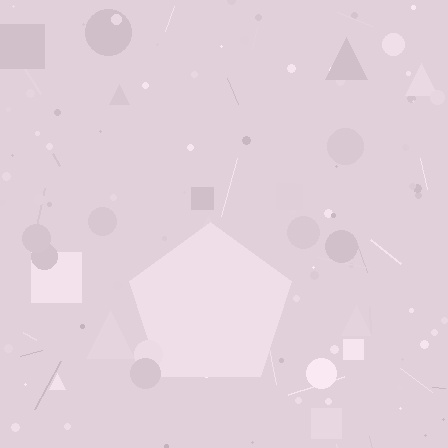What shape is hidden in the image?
A pentagon is hidden in the image.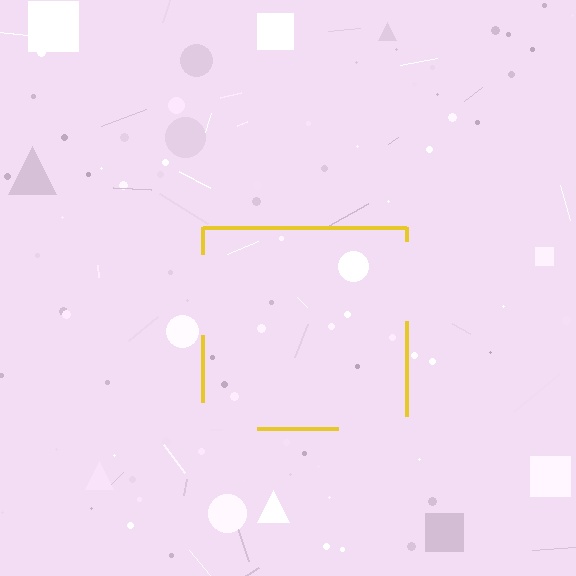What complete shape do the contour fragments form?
The contour fragments form a square.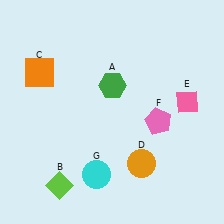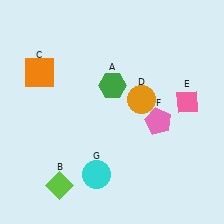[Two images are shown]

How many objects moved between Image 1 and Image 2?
1 object moved between the two images.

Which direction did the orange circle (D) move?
The orange circle (D) moved up.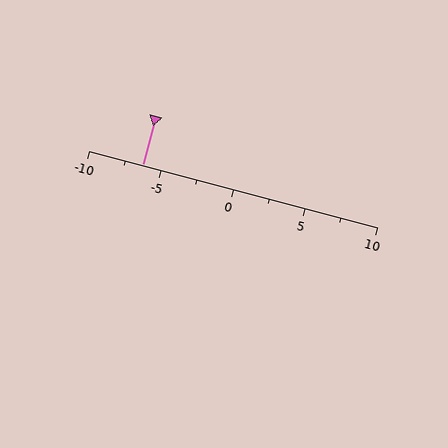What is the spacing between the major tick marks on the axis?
The major ticks are spaced 5 apart.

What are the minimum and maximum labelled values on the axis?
The axis runs from -10 to 10.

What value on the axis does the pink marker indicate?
The marker indicates approximately -6.2.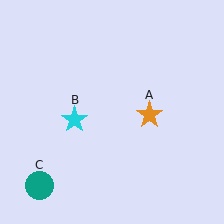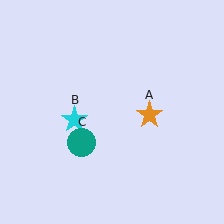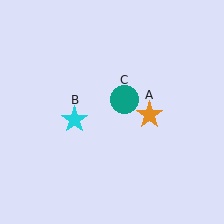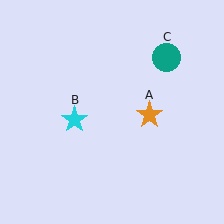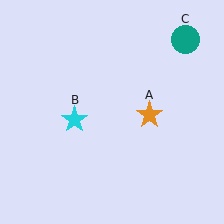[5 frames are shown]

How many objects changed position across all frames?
1 object changed position: teal circle (object C).